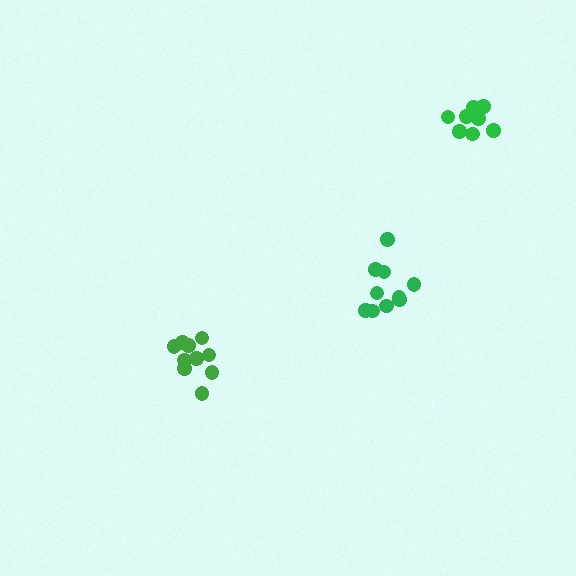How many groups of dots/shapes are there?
There are 3 groups.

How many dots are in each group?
Group 1: 10 dots, Group 2: 10 dots, Group 3: 8 dots (28 total).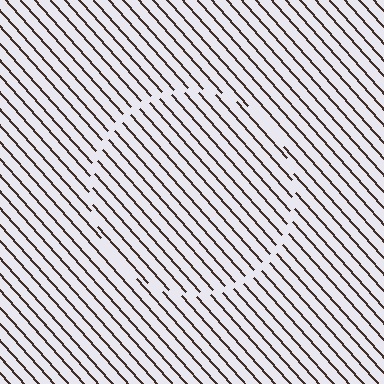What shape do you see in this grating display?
An illusory circle. The interior of the shape contains the same grating, shifted by half a period — the contour is defined by the phase discontinuity where line-ends from the inner and outer gratings abut.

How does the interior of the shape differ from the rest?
The interior of the shape contains the same grating, shifted by half a period — the contour is defined by the phase discontinuity where line-ends from the inner and outer gratings abut.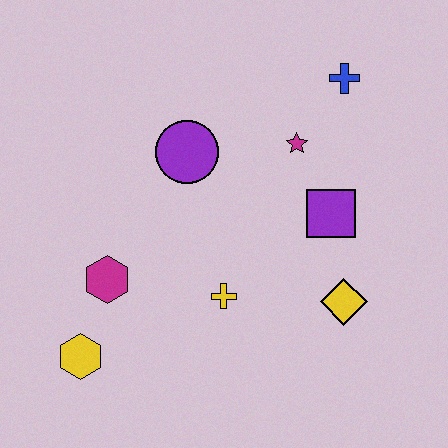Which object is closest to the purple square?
The magenta star is closest to the purple square.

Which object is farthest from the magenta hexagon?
The blue cross is farthest from the magenta hexagon.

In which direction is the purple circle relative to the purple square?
The purple circle is to the left of the purple square.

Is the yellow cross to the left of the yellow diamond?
Yes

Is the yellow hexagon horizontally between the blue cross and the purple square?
No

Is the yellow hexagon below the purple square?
Yes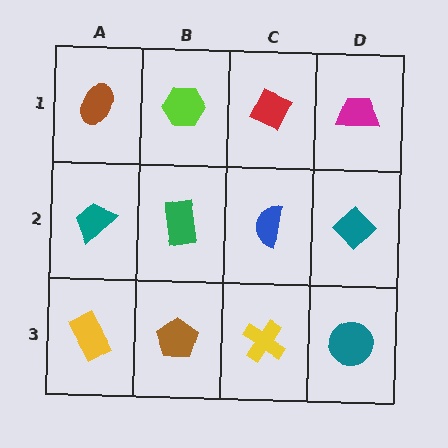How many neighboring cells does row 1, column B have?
3.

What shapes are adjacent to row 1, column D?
A teal diamond (row 2, column D), a red diamond (row 1, column C).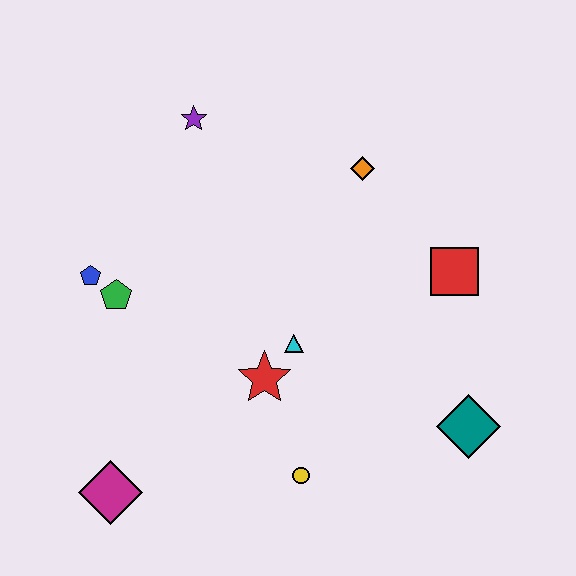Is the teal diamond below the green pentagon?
Yes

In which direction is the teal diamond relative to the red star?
The teal diamond is to the right of the red star.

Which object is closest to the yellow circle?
The red star is closest to the yellow circle.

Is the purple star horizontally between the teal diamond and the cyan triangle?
No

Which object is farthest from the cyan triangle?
The purple star is farthest from the cyan triangle.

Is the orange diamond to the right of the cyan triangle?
Yes